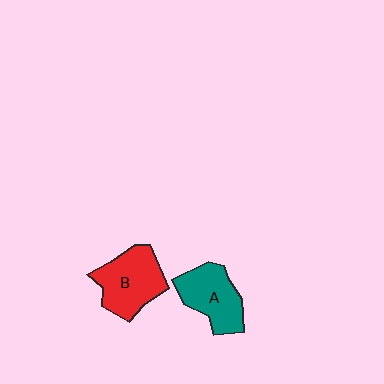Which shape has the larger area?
Shape B (red).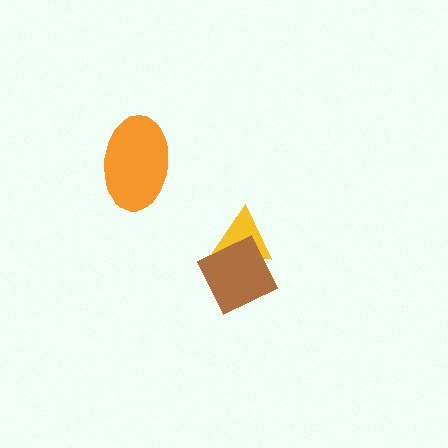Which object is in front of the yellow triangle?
The brown diamond is in front of the yellow triangle.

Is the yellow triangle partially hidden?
Yes, it is partially covered by another shape.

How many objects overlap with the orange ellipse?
0 objects overlap with the orange ellipse.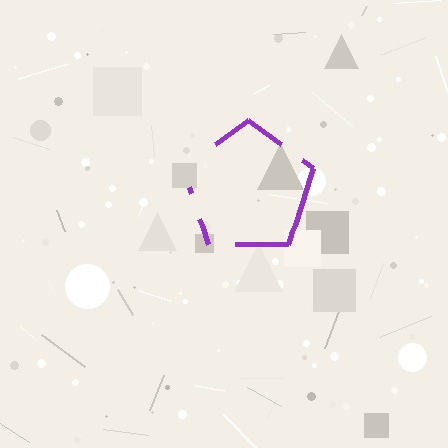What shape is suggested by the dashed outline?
The dashed outline suggests a pentagon.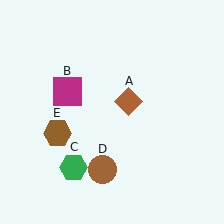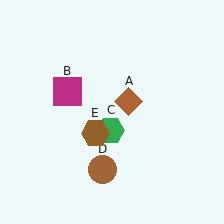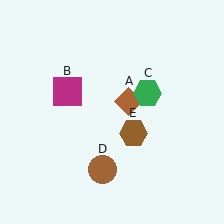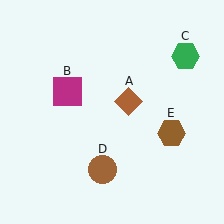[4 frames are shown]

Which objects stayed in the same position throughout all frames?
Brown diamond (object A) and magenta square (object B) and brown circle (object D) remained stationary.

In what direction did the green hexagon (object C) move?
The green hexagon (object C) moved up and to the right.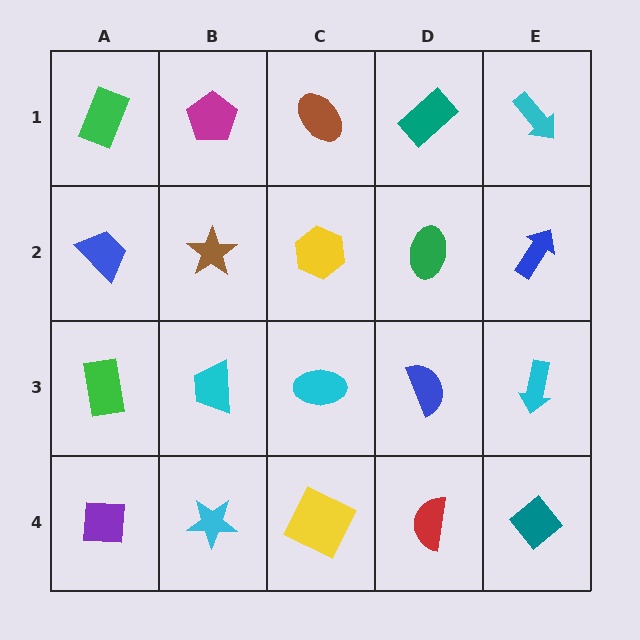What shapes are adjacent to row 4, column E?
A cyan arrow (row 3, column E), a red semicircle (row 4, column D).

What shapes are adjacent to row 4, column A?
A green rectangle (row 3, column A), a cyan star (row 4, column B).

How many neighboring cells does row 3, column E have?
3.